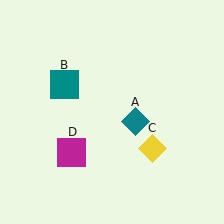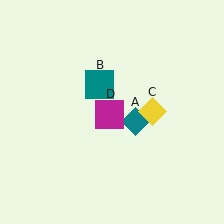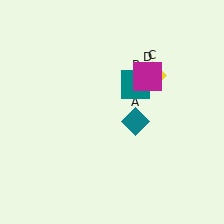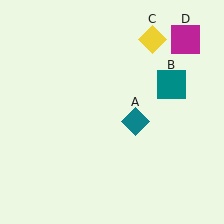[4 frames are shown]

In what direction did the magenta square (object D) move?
The magenta square (object D) moved up and to the right.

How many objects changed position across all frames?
3 objects changed position: teal square (object B), yellow diamond (object C), magenta square (object D).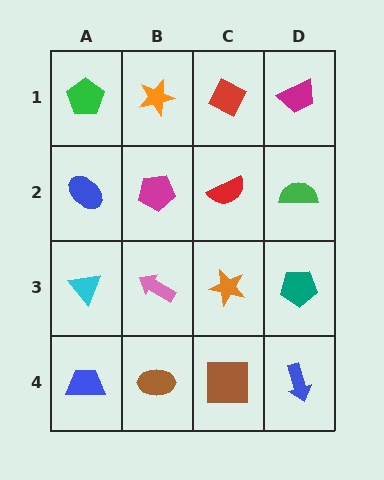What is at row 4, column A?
A blue trapezoid.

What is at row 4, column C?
A brown square.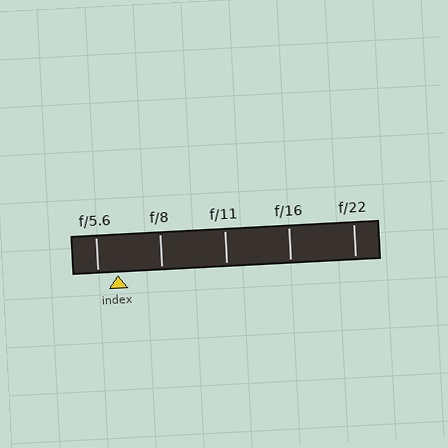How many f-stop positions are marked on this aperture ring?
There are 5 f-stop positions marked.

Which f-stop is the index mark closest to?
The index mark is closest to f/5.6.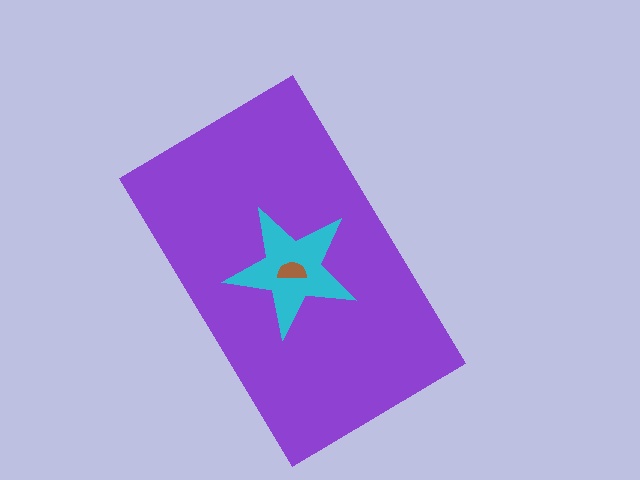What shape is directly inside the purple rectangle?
The cyan star.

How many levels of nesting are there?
3.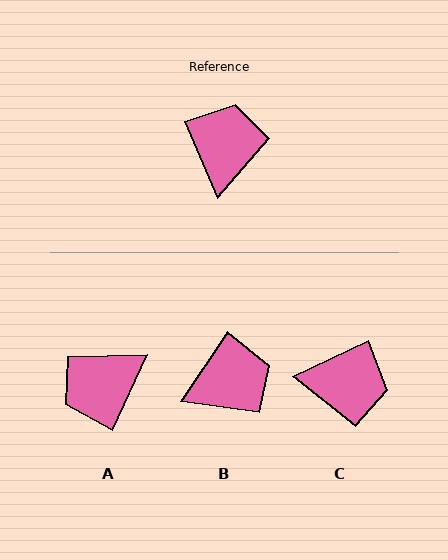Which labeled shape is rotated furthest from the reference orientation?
A, about 132 degrees away.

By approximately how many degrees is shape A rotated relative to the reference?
Approximately 132 degrees counter-clockwise.